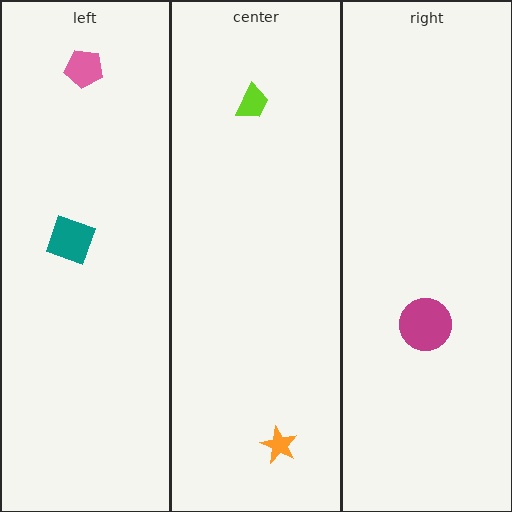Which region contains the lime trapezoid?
The center region.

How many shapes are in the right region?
1.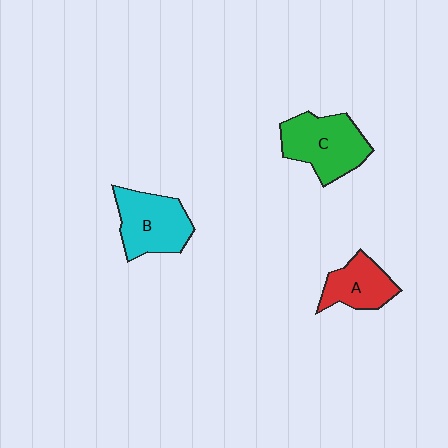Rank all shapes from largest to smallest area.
From largest to smallest: C (green), B (cyan), A (red).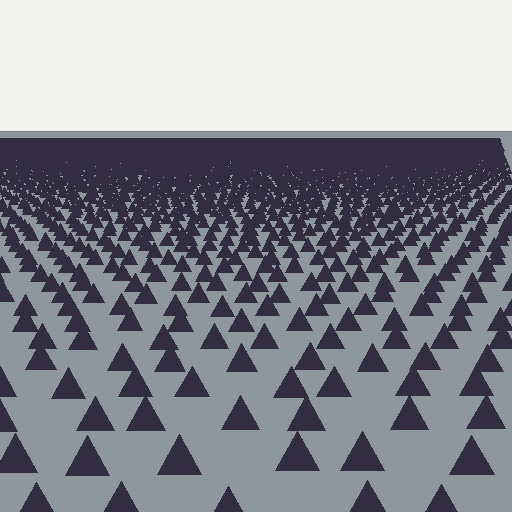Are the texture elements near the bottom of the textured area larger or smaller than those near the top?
Larger. Near the bottom, elements are closer to the viewer and appear at a bigger on-screen size.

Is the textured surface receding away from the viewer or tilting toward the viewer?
The surface is receding away from the viewer. Texture elements get smaller and denser toward the top.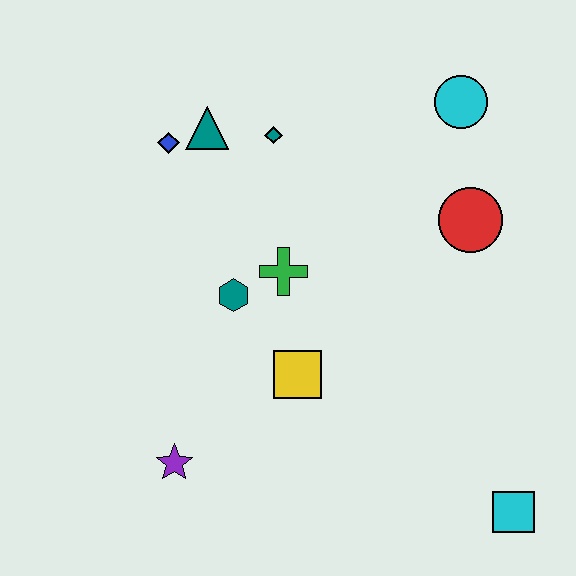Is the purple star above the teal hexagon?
No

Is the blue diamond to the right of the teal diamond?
No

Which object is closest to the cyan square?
The yellow square is closest to the cyan square.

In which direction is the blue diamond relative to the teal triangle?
The blue diamond is to the left of the teal triangle.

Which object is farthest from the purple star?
The cyan circle is farthest from the purple star.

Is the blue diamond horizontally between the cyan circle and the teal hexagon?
No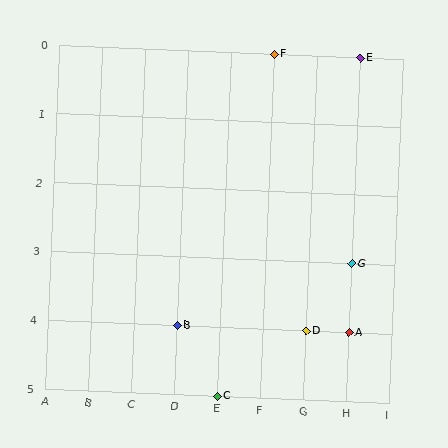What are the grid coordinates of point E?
Point E is at grid coordinates (H, 0).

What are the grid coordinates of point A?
Point A is at grid coordinates (H, 4).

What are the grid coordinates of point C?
Point C is at grid coordinates (E, 5).